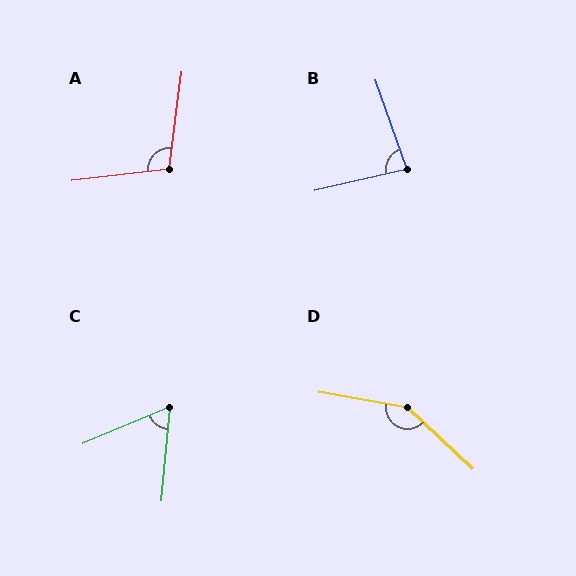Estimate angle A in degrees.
Approximately 104 degrees.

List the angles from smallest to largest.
C (62°), B (83°), A (104°), D (147°).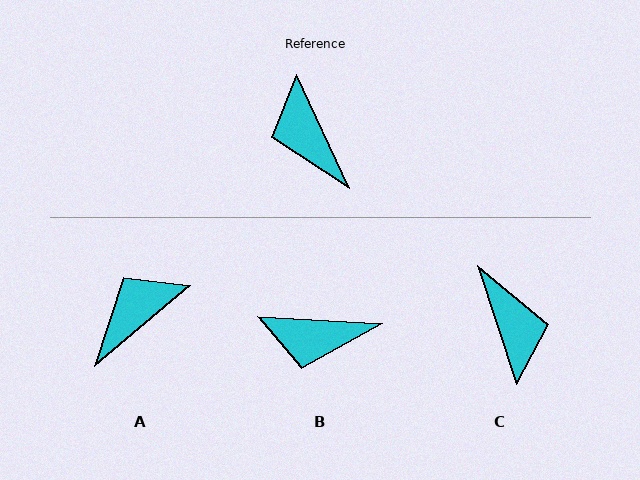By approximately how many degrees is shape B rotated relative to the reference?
Approximately 62 degrees counter-clockwise.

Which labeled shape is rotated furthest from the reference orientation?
C, about 174 degrees away.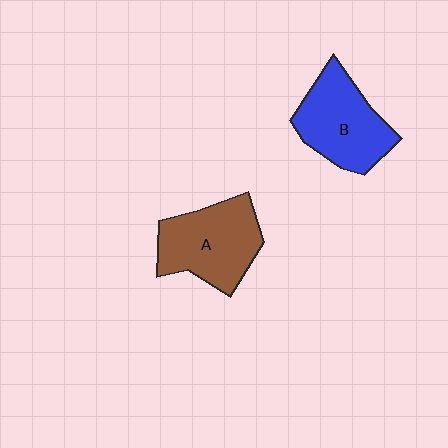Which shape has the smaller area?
Shape B (blue).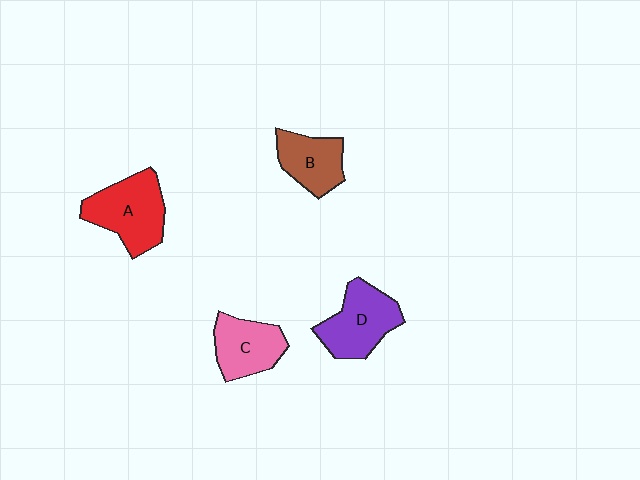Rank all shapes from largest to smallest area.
From largest to smallest: A (red), D (purple), C (pink), B (brown).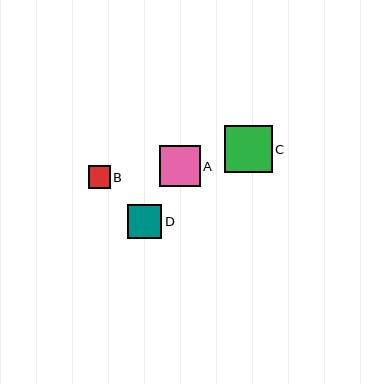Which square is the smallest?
Square B is the smallest with a size of approximately 22 pixels.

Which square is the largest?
Square C is the largest with a size of approximately 47 pixels.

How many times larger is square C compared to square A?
Square C is approximately 1.2 times the size of square A.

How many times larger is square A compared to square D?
Square A is approximately 1.2 times the size of square D.